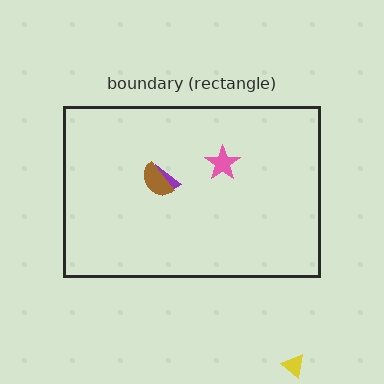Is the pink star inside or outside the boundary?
Inside.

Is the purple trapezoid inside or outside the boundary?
Inside.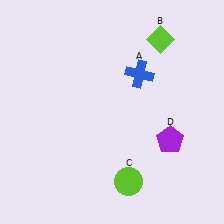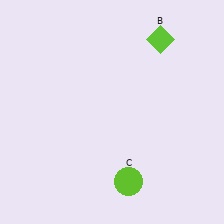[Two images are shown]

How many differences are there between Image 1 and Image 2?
There are 2 differences between the two images.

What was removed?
The purple pentagon (D), the blue cross (A) were removed in Image 2.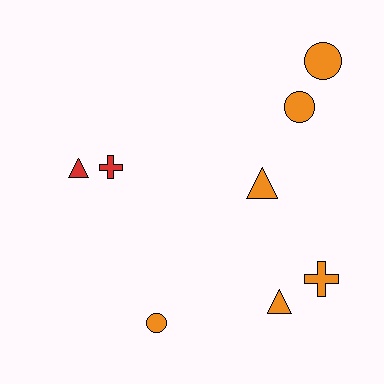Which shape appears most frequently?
Triangle, with 3 objects.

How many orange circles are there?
There are 3 orange circles.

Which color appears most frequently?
Orange, with 6 objects.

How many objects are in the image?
There are 8 objects.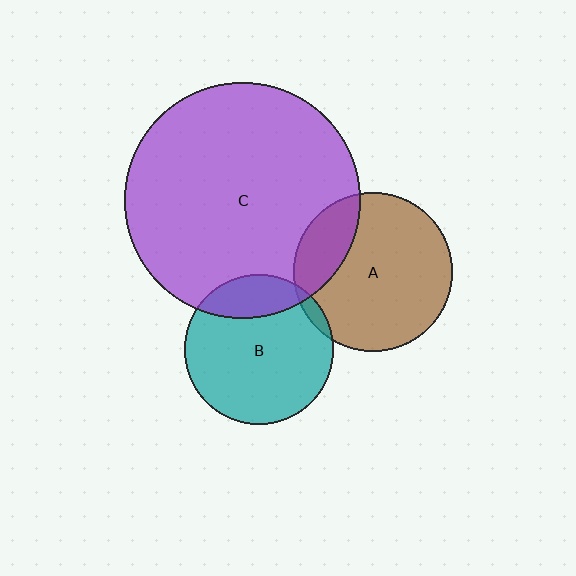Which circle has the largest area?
Circle C (purple).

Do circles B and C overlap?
Yes.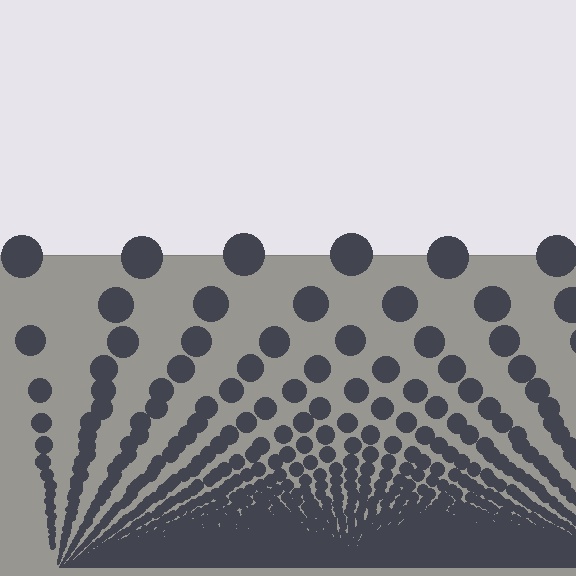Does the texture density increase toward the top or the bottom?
Density increases toward the bottom.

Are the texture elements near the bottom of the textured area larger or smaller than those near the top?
Smaller. The gradient is inverted — elements near the bottom are smaller and denser.